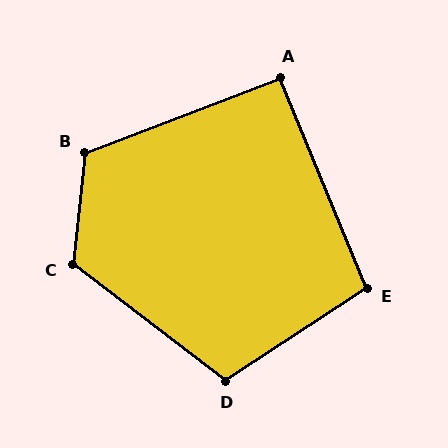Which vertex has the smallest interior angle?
A, at approximately 92 degrees.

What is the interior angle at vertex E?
Approximately 101 degrees (obtuse).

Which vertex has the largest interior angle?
C, at approximately 121 degrees.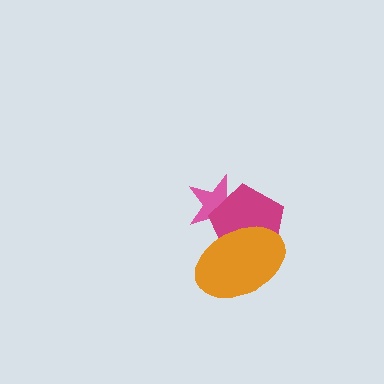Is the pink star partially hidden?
Yes, it is partially covered by another shape.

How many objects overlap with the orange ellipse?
2 objects overlap with the orange ellipse.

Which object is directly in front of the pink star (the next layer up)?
The magenta pentagon is directly in front of the pink star.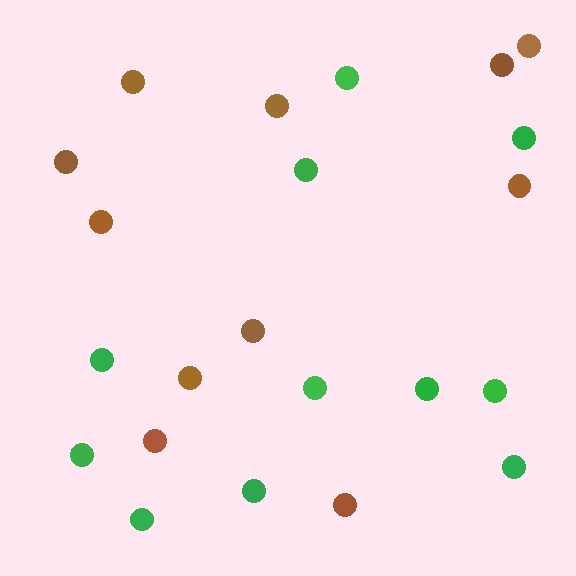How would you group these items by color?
There are 2 groups: one group of brown circles (11) and one group of green circles (11).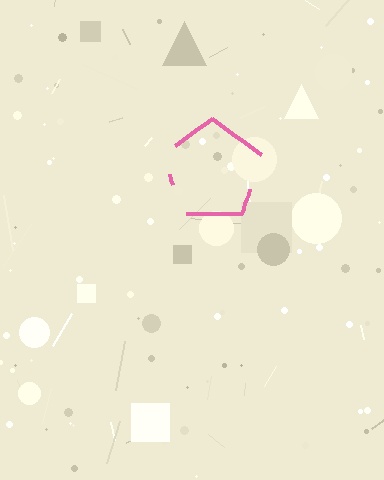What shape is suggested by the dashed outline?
The dashed outline suggests a pentagon.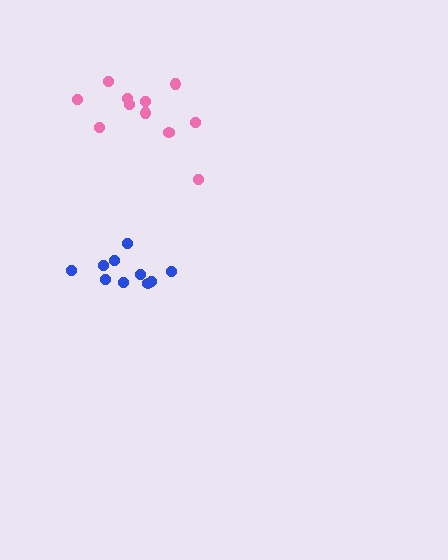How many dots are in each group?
Group 1: 10 dots, Group 2: 11 dots (21 total).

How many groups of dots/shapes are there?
There are 2 groups.